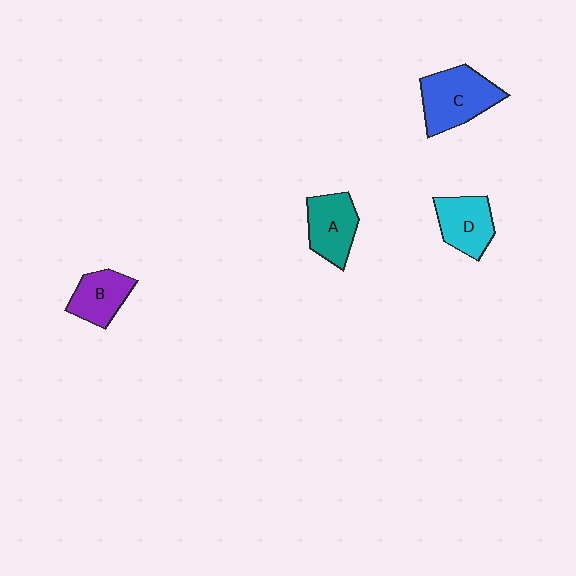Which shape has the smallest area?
Shape B (purple).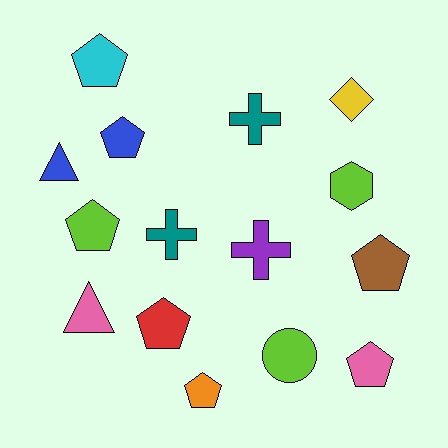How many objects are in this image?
There are 15 objects.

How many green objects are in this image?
There are no green objects.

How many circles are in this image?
There is 1 circle.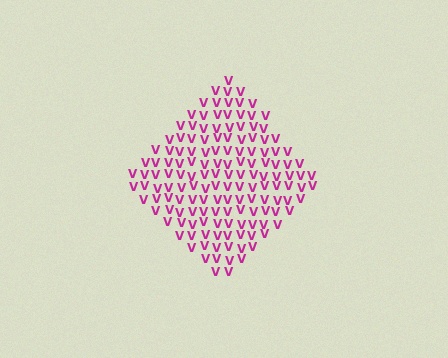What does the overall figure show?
The overall figure shows a diamond.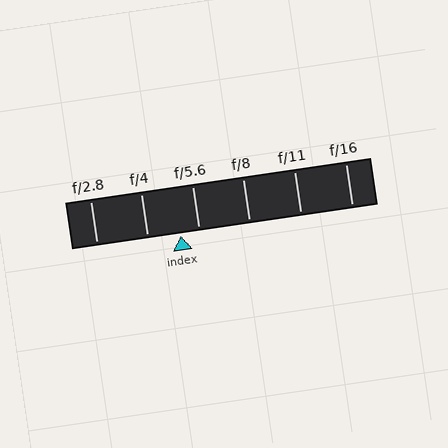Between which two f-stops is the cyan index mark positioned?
The index mark is between f/4 and f/5.6.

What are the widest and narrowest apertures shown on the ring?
The widest aperture shown is f/2.8 and the narrowest is f/16.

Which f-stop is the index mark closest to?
The index mark is closest to f/5.6.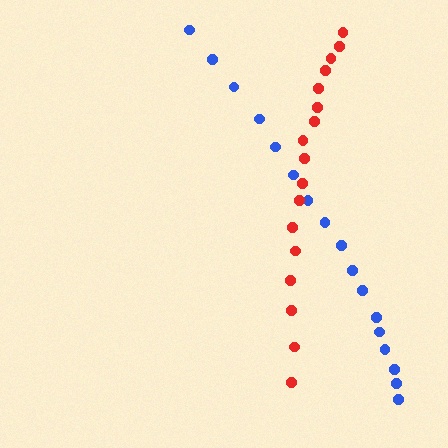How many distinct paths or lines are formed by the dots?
There are 2 distinct paths.